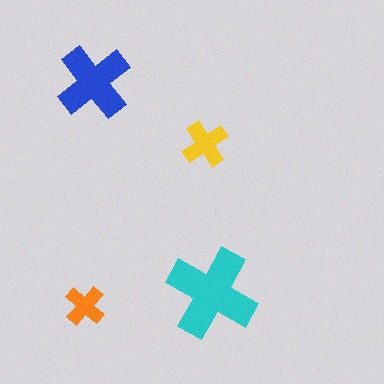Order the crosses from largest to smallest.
the cyan one, the blue one, the yellow one, the orange one.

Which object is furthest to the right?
The cyan cross is rightmost.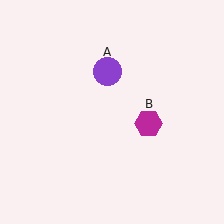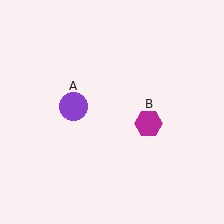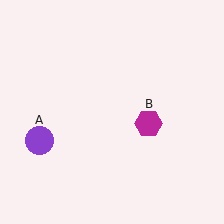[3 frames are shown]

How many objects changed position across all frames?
1 object changed position: purple circle (object A).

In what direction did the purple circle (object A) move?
The purple circle (object A) moved down and to the left.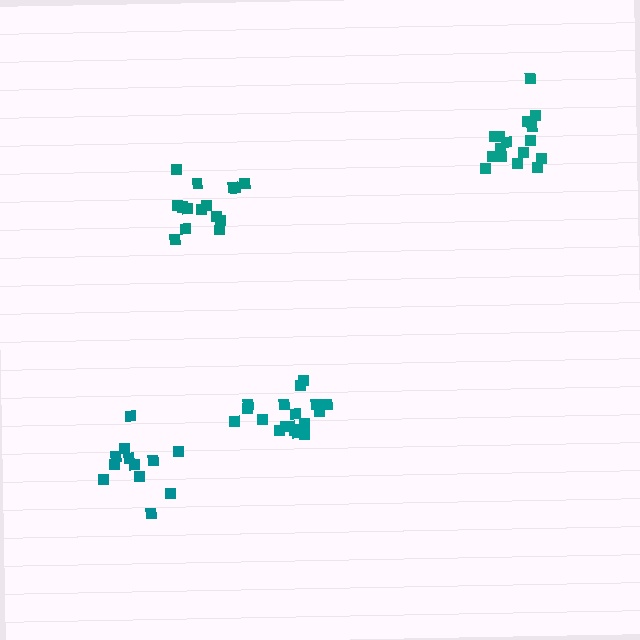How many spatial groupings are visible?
There are 4 spatial groupings.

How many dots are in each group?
Group 1: 12 dots, Group 2: 15 dots, Group 3: 16 dots, Group 4: 18 dots (61 total).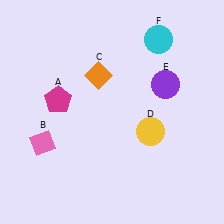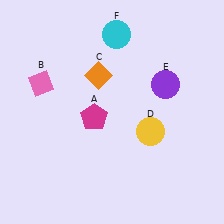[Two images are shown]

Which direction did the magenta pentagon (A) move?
The magenta pentagon (A) moved right.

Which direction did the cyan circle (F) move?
The cyan circle (F) moved left.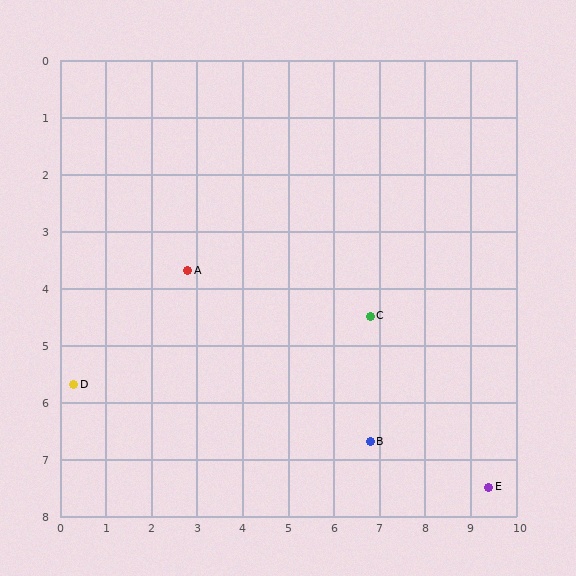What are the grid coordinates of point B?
Point B is at approximately (6.8, 6.7).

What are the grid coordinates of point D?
Point D is at approximately (0.3, 5.7).